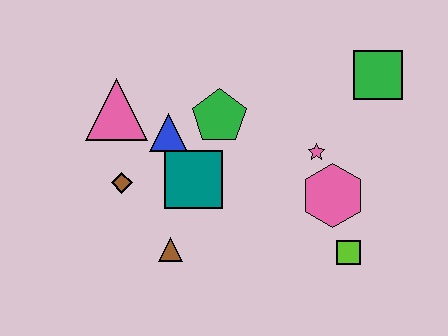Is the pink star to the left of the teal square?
No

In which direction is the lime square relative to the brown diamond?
The lime square is to the right of the brown diamond.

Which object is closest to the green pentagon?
The blue triangle is closest to the green pentagon.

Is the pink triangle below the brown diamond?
No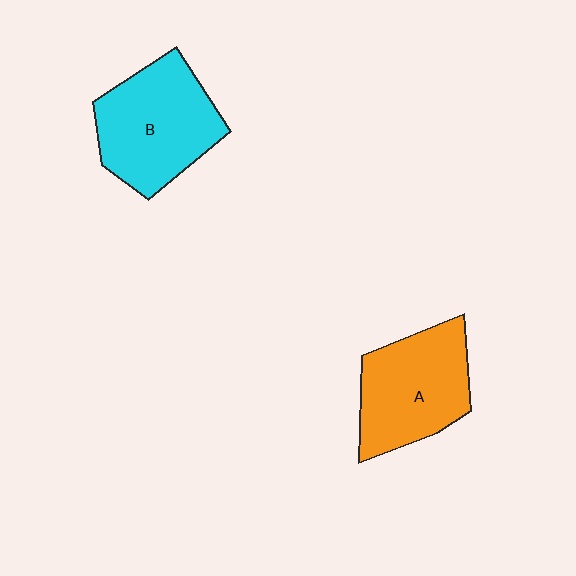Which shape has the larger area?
Shape B (cyan).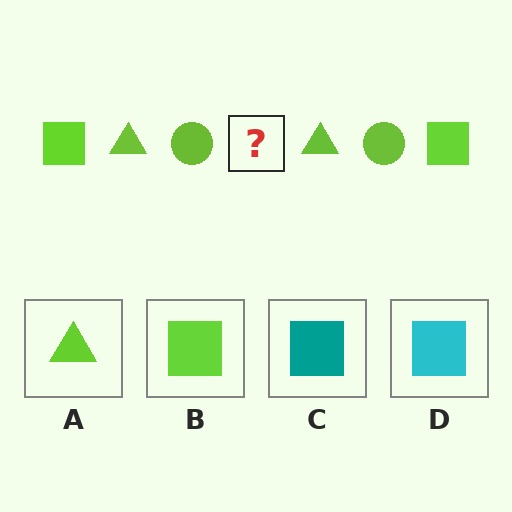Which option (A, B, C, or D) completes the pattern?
B.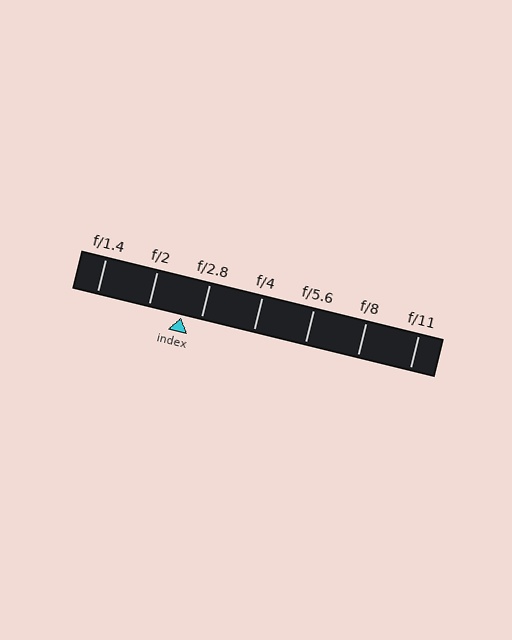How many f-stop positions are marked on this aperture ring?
There are 7 f-stop positions marked.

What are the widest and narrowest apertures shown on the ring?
The widest aperture shown is f/1.4 and the narrowest is f/11.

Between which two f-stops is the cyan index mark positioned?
The index mark is between f/2 and f/2.8.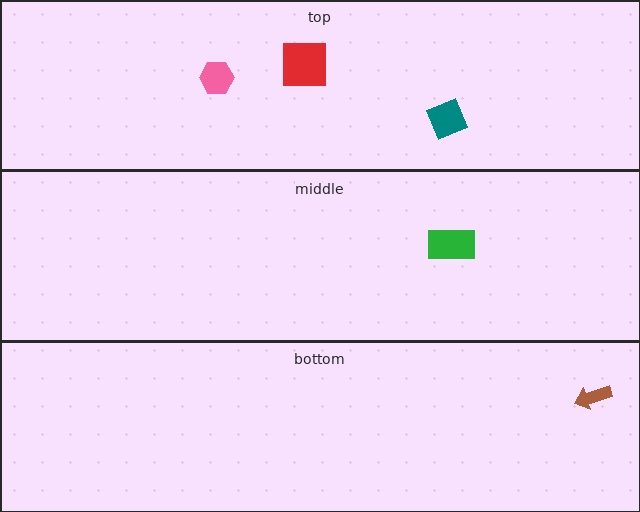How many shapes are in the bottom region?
1.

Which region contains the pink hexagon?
The top region.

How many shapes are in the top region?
3.